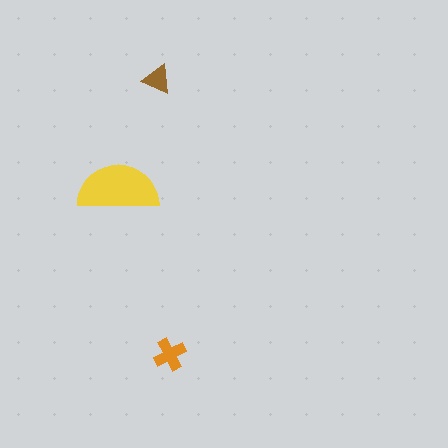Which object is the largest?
The yellow semicircle.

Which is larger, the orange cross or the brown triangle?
The orange cross.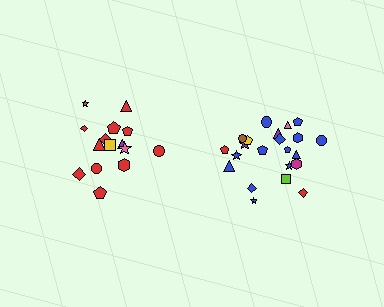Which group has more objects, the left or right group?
The right group.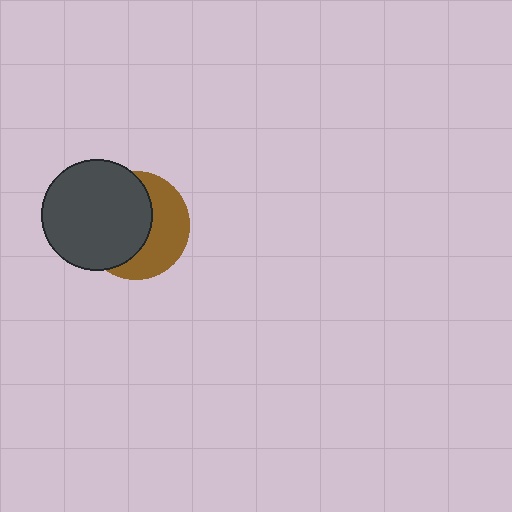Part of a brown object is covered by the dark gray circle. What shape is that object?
It is a circle.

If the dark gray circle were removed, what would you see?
You would see the complete brown circle.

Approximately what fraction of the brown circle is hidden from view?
Roughly 56% of the brown circle is hidden behind the dark gray circle.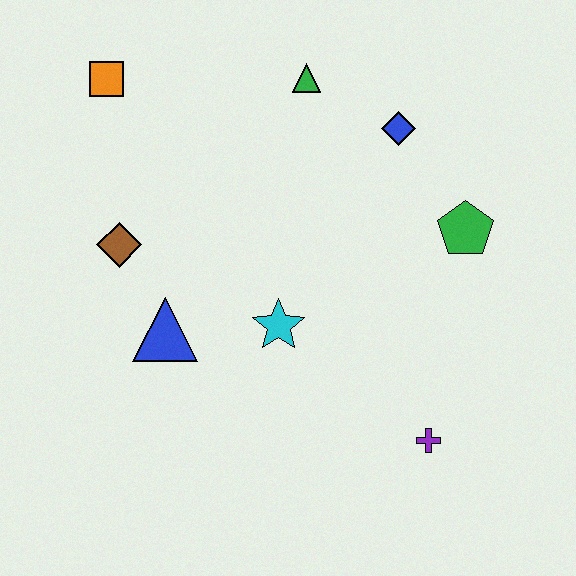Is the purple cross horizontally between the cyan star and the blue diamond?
No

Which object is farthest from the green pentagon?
The orange square is farthest from the green pentagon.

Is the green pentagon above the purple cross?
Yes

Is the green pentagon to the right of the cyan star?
Yes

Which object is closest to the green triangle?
The blue diamond is closest to the green triangle.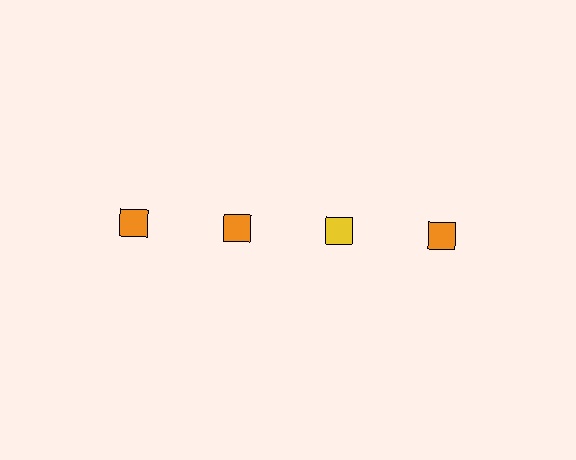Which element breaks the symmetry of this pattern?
The yellow square in the top row, center column breaks the symmetry. All other shapes are orange squares.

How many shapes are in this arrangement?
There are 4 shapes arranged in a grid pattern.